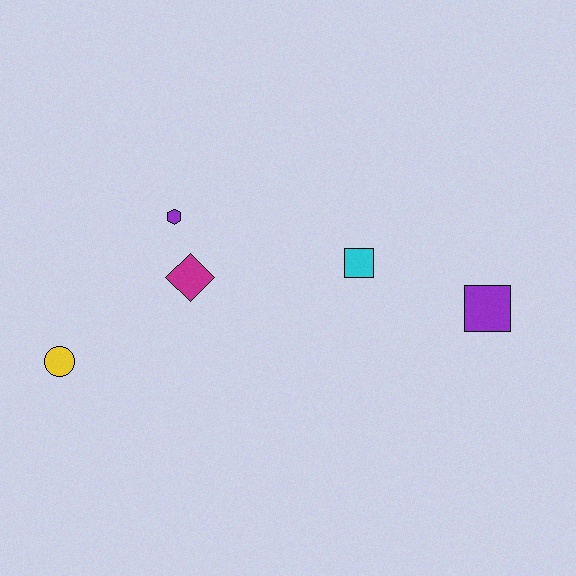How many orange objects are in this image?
There are no orange objects.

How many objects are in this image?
There are 5 objects.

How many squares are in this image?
There are 2 squares.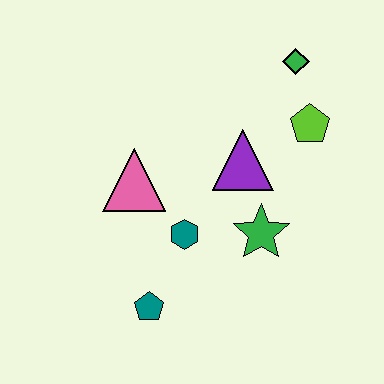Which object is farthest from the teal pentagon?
The green diamond is farthest from the teal pentagon.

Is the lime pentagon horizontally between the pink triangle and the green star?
No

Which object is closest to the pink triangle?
The teal hexagon is closest to the pink triangle.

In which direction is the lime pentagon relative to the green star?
The lime pentagon is above the green star.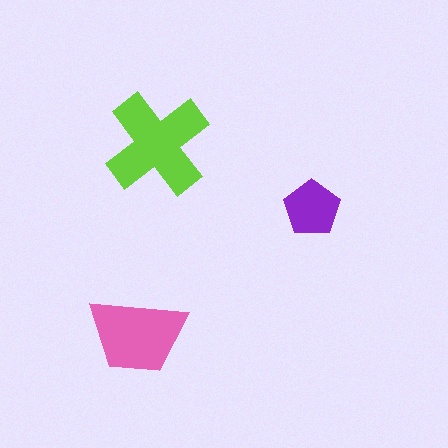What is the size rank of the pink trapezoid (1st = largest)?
2nd.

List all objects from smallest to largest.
The purple pentagon, the pink trapezoid, the lime cross.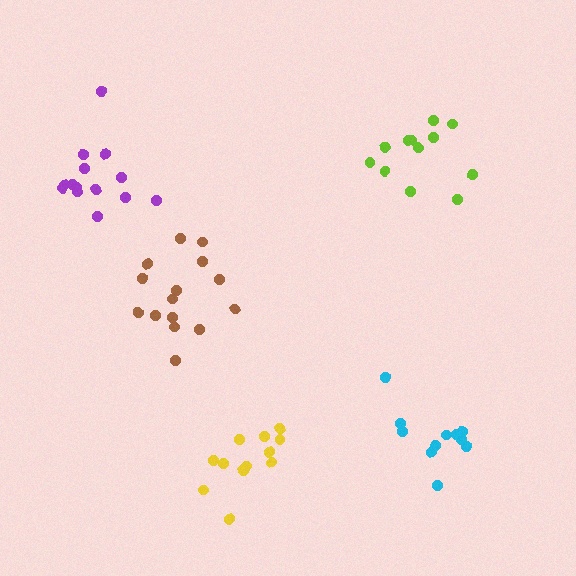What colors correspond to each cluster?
The clusters are colored: brown, cyan, purple, lime, yellow.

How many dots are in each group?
Group 1: 15 dots, Group 2: 11 dots, Group 3: 14 dots, Group 4: 12 dots, Group 5: 12 dots (64 total).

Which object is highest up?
The lime cluster is topmost.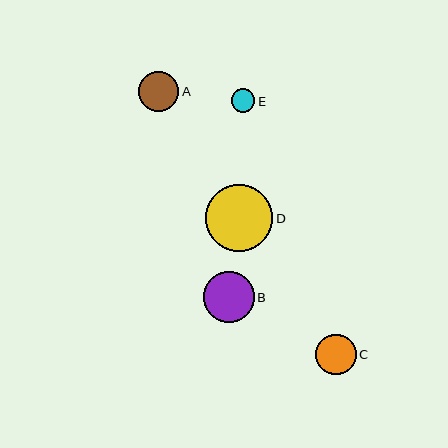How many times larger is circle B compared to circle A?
Circle B is approximately 1.3 times the size of circle A.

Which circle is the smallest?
Circle E is the smallest with a size of approximately 24 pixels.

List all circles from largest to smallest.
From largest to smallest: D, B, C, A, E.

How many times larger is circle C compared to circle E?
Circle C is approximately 1.7 times the size of circle E.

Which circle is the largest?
Circle D is the largest with a size of approximately 67 pixels.